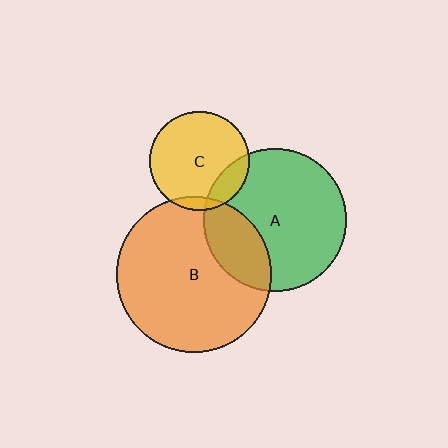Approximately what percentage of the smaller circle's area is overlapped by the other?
Approximately 15%.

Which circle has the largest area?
Circle B (orange).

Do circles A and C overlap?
Yes.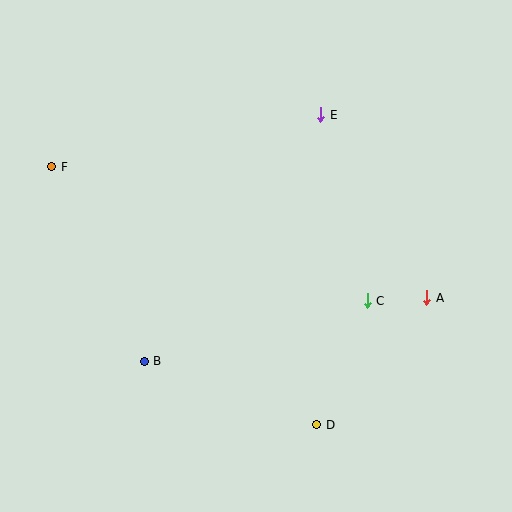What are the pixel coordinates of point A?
Point A is at (427, 298).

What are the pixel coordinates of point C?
Point C is at (367, 301).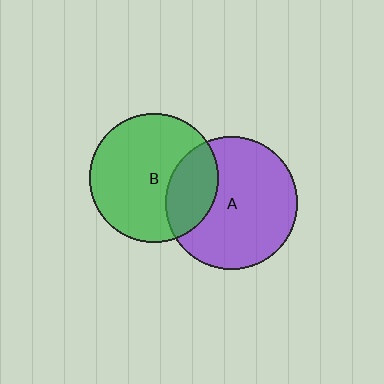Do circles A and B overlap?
Yes.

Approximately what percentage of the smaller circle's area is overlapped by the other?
Approximately 25%.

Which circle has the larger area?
Circle A (purple).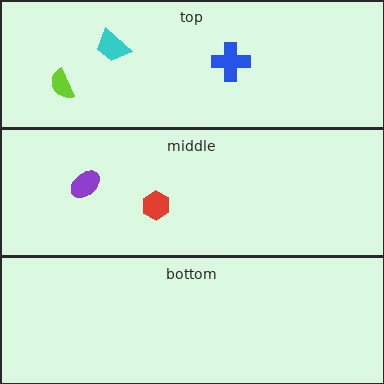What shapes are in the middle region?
The red hexagon, the purple ellipse.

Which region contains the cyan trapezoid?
The top region.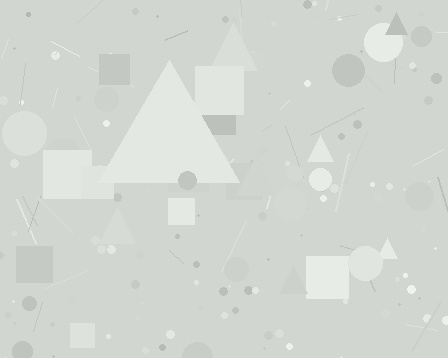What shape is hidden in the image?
A triangle is hidden in the image.